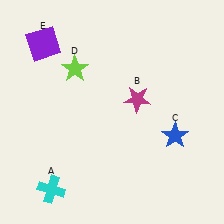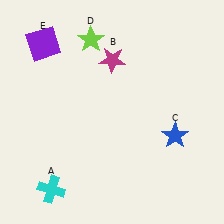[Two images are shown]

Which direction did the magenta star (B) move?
The magenta star (B) moved up.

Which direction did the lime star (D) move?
The lime star (D) moved up.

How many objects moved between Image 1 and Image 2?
2 objects moved between the two images.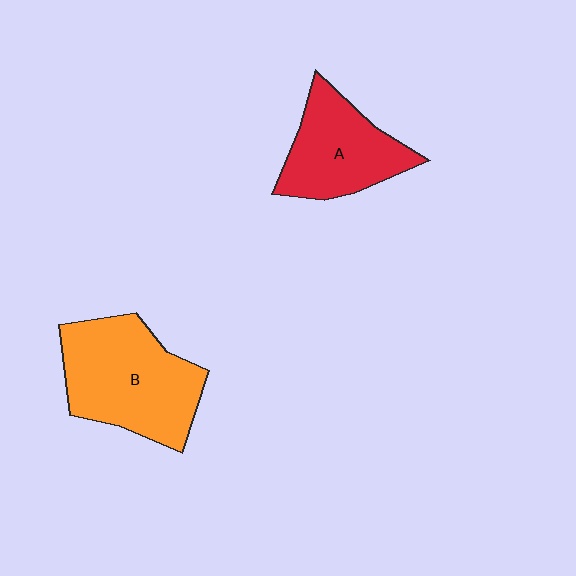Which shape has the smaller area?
Shape A (red).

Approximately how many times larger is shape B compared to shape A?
Approximately 1.4 times.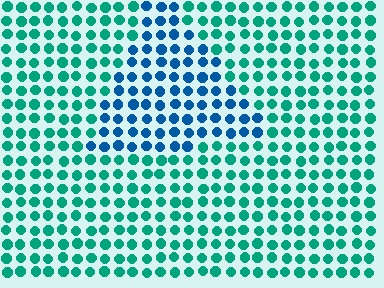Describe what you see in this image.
The image is filled with small teal elements in a uniform arrangement. A triangle-shaped region is visible where the elements are tinted to a slightly different hue, forming a subtle color boundary.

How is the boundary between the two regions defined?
The boundary is defined purely by a slight shift in hue (about 41 degrees). Spacing, size, and orientation are identical on both sides.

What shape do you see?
I see a triangle.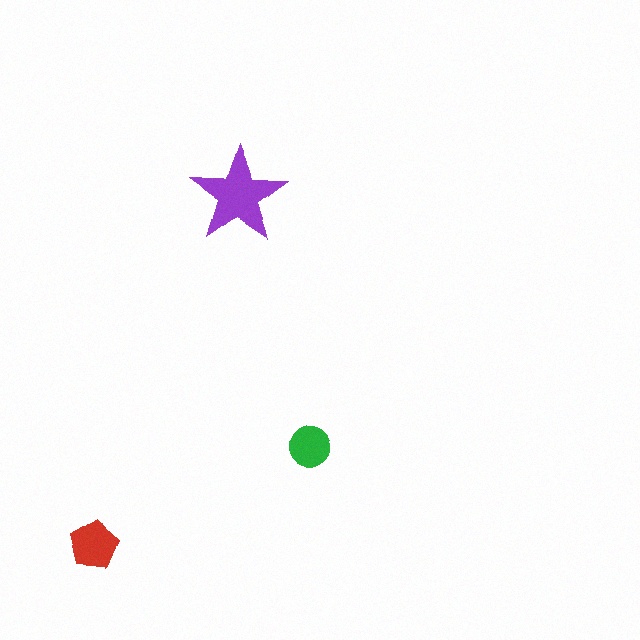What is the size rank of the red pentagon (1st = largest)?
2nd.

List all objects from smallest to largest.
The green circle, the red pentagon, the purple star.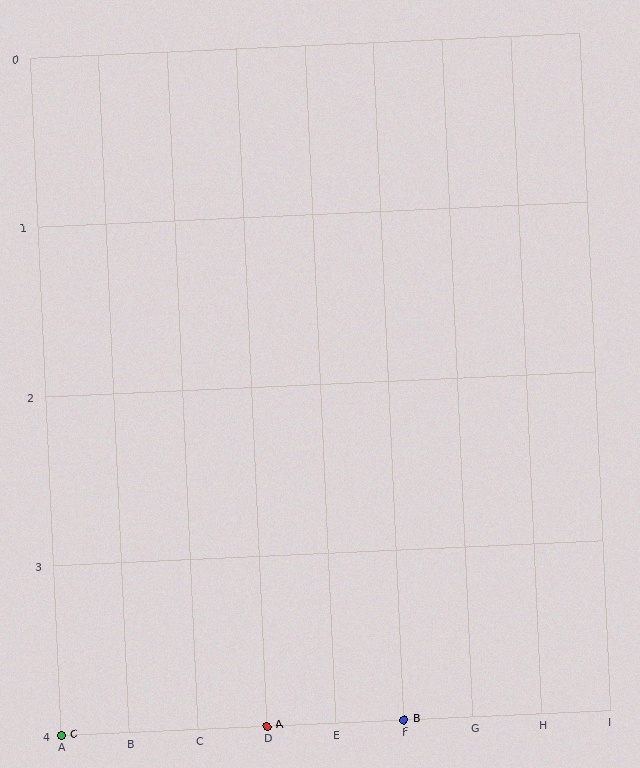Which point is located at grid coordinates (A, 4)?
Point C is at (A, 4).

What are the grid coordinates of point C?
Point C is at grid coordinates (A, 4).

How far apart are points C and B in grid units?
Points C and B are 5 columns apart.